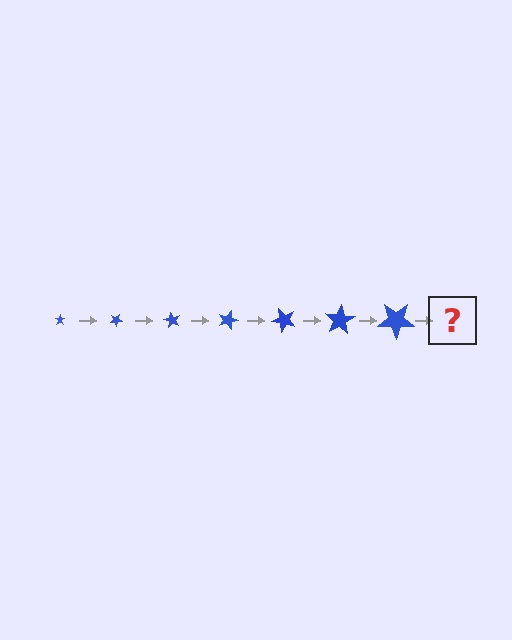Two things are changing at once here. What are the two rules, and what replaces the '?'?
The two rules are that the star grows larger each step and it rotates 30 degrees each step. The '?' should be a star, larger than the previous one and rotated 210 degrees from the start.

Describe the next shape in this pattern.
It should be a star, larger than the previous one and rotated 210 degrees from the start.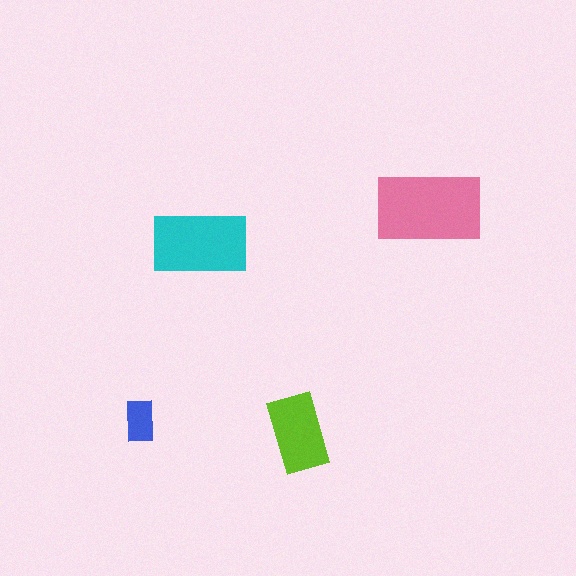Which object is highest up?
The pink rectangle is topmost.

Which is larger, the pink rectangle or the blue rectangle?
The pink one.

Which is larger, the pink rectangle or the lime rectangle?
The pink one.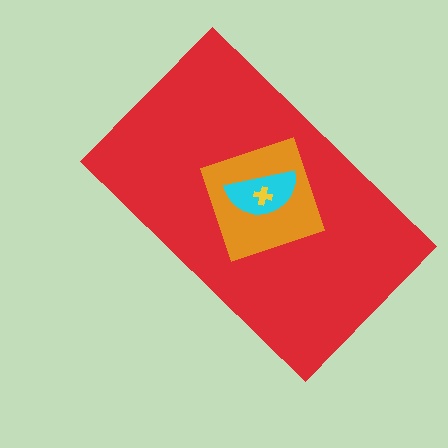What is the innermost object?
The yellow cross.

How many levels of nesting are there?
4.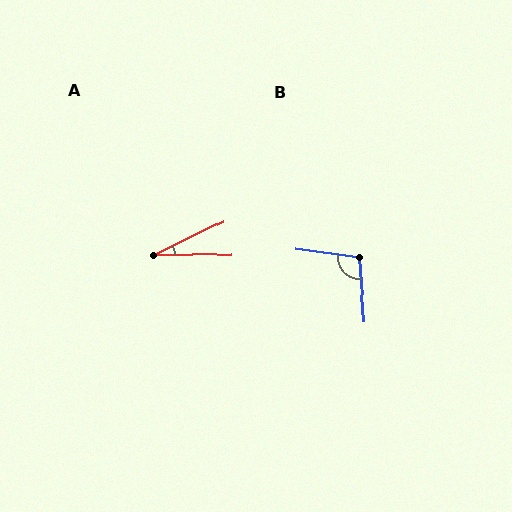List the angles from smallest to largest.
A (25°), B (102°).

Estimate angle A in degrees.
Approximately 25 degrees.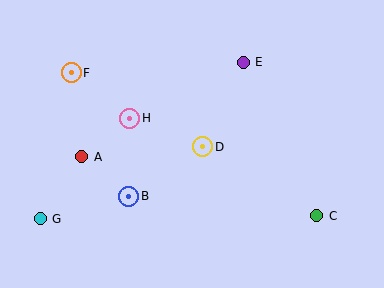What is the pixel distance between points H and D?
The distance between H and D is 78 pixels.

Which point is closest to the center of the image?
Point D at (203, 147) is closest to the center.